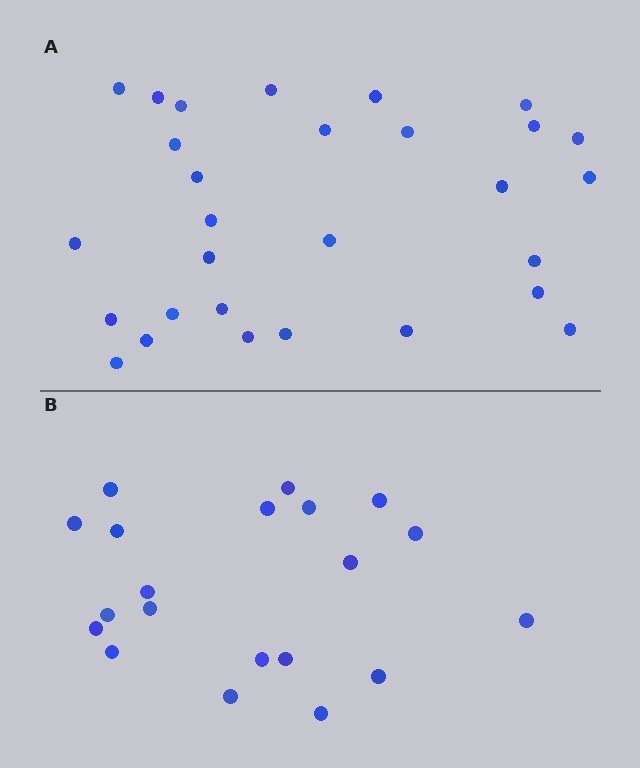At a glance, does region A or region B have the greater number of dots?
Region A (the top region) has more dots.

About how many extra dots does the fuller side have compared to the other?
Region A has roughly 8 or so more dots than region B.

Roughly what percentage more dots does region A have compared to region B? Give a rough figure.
About 45% more.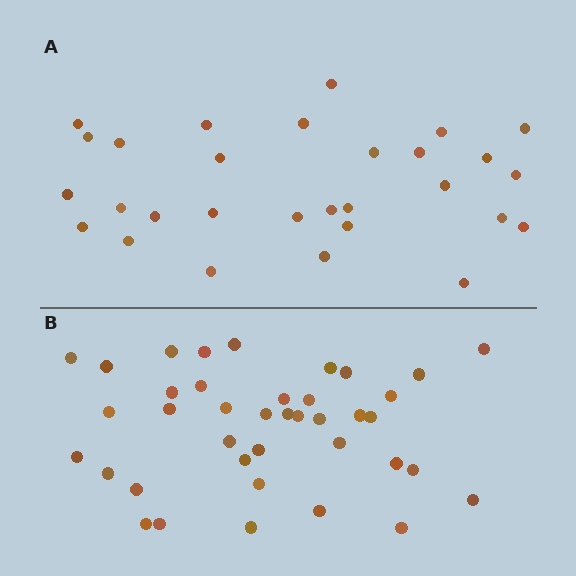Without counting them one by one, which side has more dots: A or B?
Region B (the bottom region) has more dots.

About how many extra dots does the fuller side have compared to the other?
Region B has roughly 10 or so more dots than region A.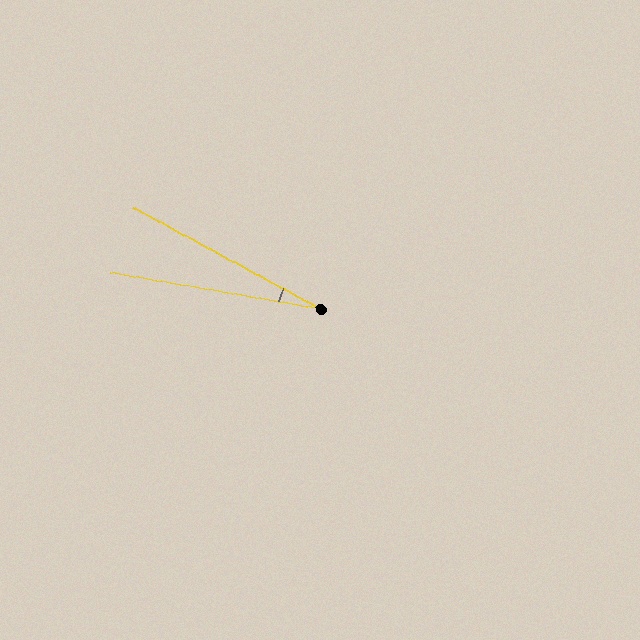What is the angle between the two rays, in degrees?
Approximately 19 degrees.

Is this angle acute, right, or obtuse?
It is acute.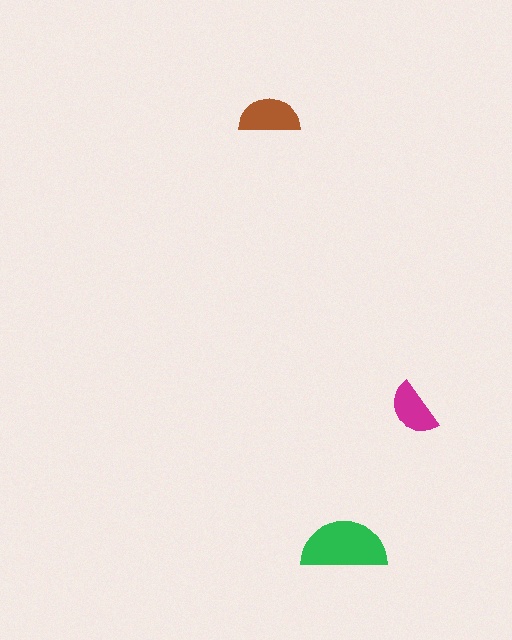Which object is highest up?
The brown semicircle is topmost.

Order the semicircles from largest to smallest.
the green one, the brown one, the magenta one.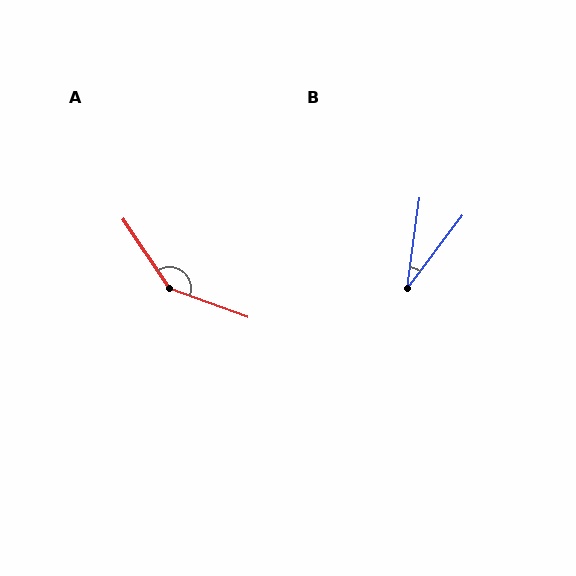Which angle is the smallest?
B, at approximately 29 degrees.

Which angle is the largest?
A, at approximately 144 degrees.